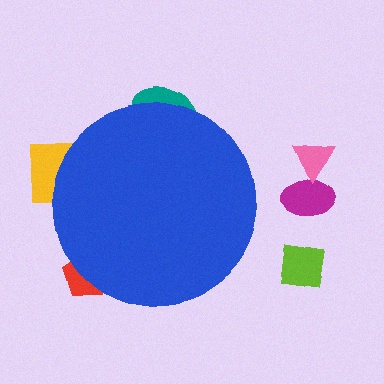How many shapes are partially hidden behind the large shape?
3 shapes are partially hidden.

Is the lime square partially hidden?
No, the lime square is fully visible.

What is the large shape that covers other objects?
A blue circle.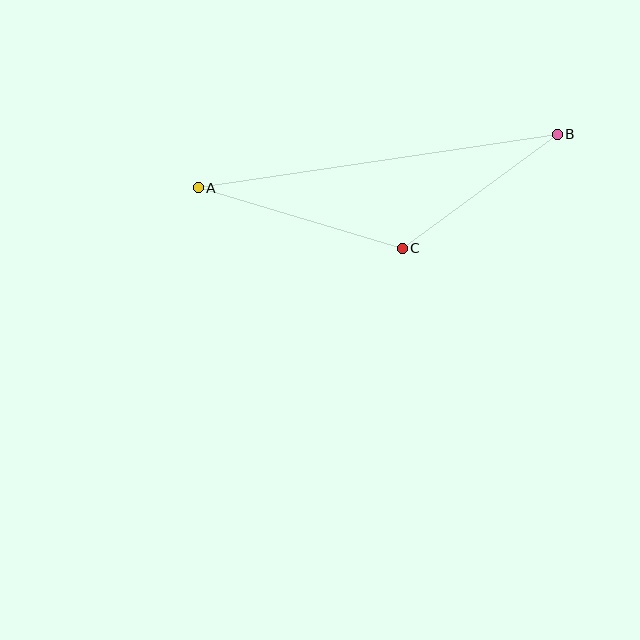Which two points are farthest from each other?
Points A and B are farthest from each other.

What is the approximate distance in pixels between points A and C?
The distance between A and C is approximately 213 pixels.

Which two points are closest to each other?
Points B and C are closest to each other.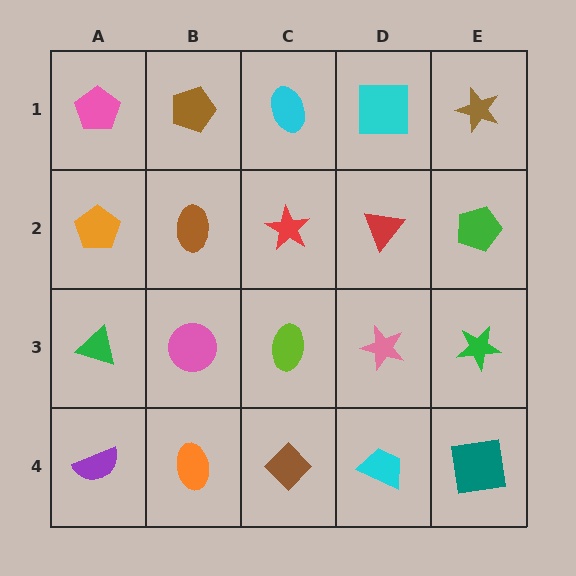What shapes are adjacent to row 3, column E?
A green pentagon (row 2, column E), a teal square (row 4, column E), a pink star (row 3, column D).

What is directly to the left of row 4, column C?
An orange ellipse.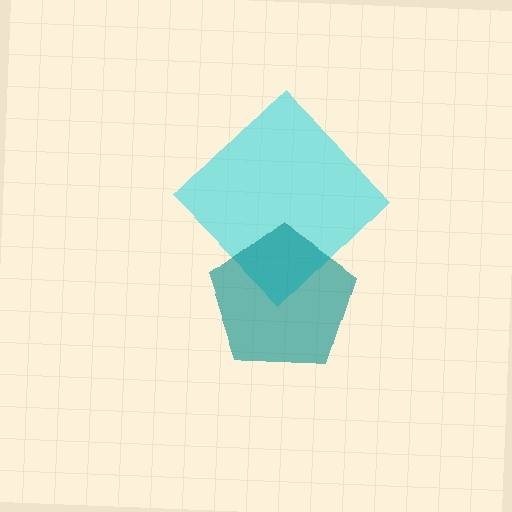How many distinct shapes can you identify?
There are 2 distinct shapes: a cyan diamond, a teal pentagon.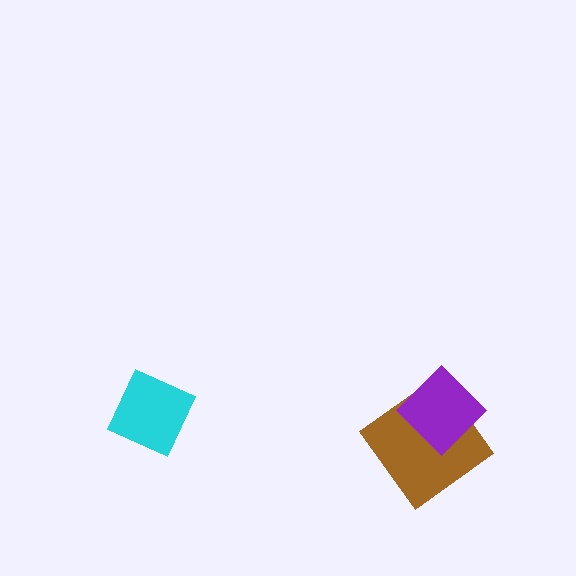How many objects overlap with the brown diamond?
1 object overlaps with the brown diamond.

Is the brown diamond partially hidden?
Yes, it is partially covered by another shape.